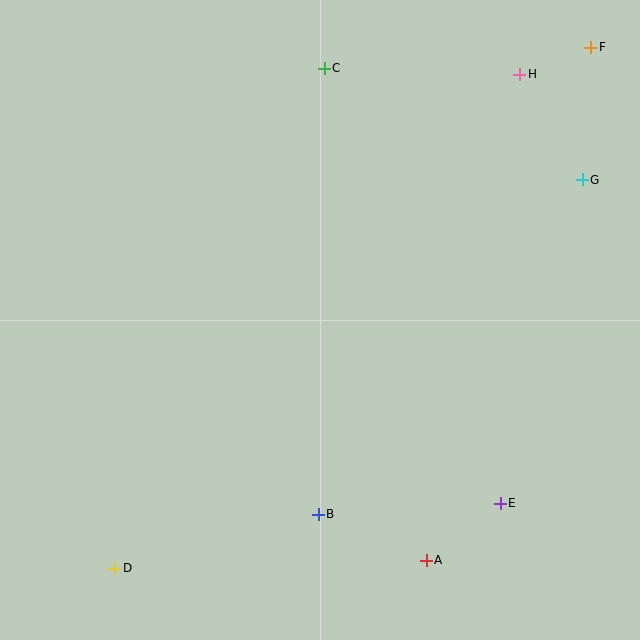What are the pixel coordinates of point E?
Point E is at (500, 503).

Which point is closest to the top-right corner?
Point F is closest to the top-right corner.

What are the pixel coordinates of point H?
Point H is at (520, 74).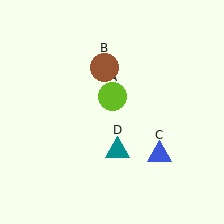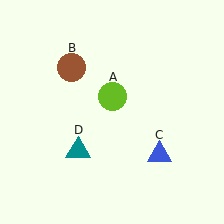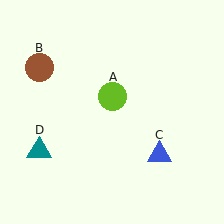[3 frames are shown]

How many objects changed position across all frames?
2 objects changed position: brown circle (object B), teal triangle (object D).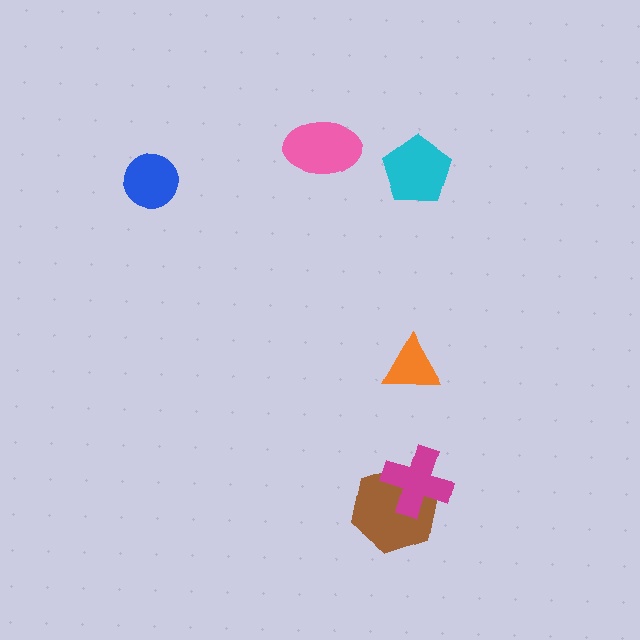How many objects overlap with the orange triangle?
0 objects overlap with the orange triangle.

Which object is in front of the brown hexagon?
The magenta cross is in front of the brown hexagon.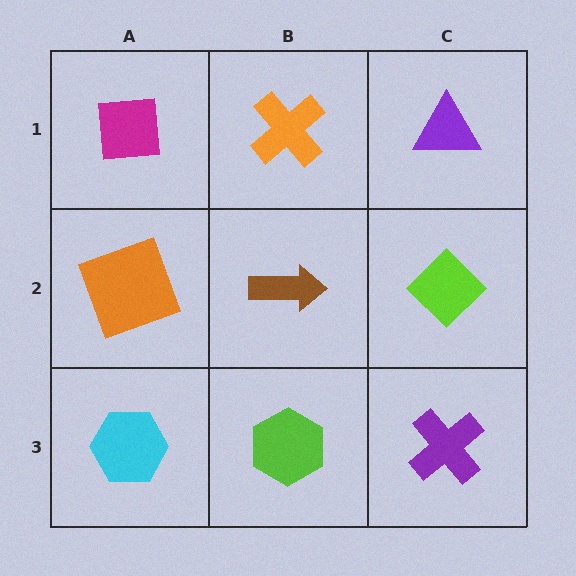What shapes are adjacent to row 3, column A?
An orange square (row 2, column A), a lime hexagon (row 3, column B).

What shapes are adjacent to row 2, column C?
A purple triangle (row 1, column C), a purple cross (row 3, column C), a brown arrow (row 2, column B).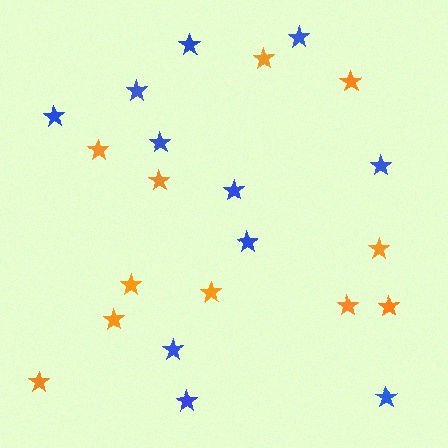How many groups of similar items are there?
There are 2 groups: one group of orange stars (11) and one group of blue stars (11).